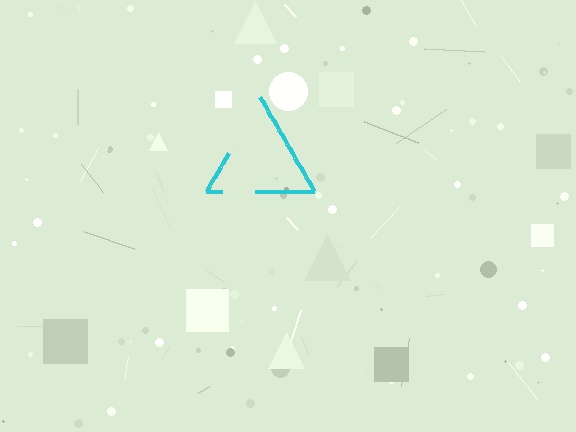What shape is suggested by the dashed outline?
The dashed outline suggests a triangle.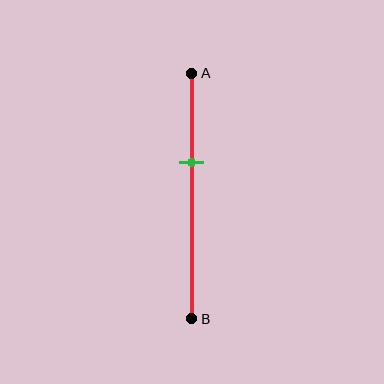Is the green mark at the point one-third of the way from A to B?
No, the mark is at about 35% from A, not at the 33% one-third point.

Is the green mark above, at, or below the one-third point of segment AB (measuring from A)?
The green mark is below the one-third point of segment AB.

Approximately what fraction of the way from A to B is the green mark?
The green mark is approximately 35% of the way from A to B.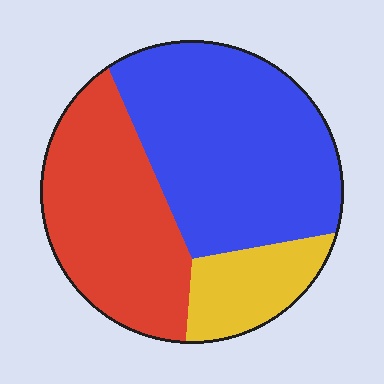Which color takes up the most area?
Blue, at roughly 50%.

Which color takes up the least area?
Yellow, at roughly 15%.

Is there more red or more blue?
Blue.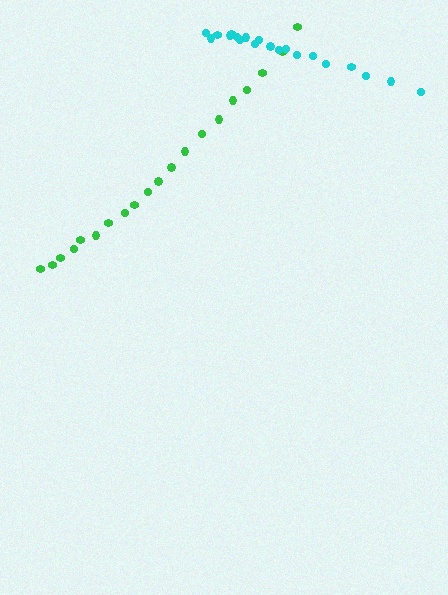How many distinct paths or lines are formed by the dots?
There are 2 distinct paths.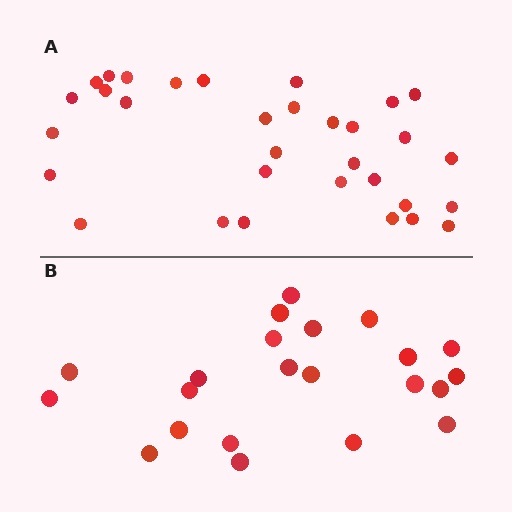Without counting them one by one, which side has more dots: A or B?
Region A (the top region) has more dots.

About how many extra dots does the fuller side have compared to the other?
Region A has roughly 10 or so more dots than region B.